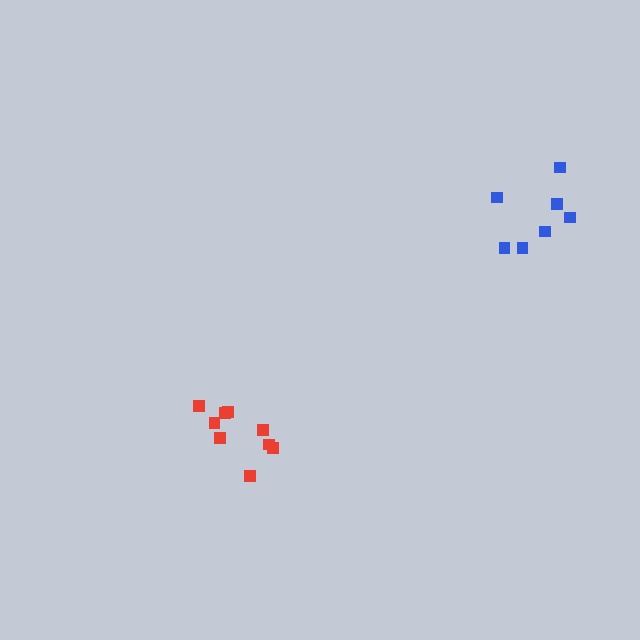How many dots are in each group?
Group 1: 9 dots, Group 2: 7 dots (16 total).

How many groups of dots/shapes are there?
There are 2 groups.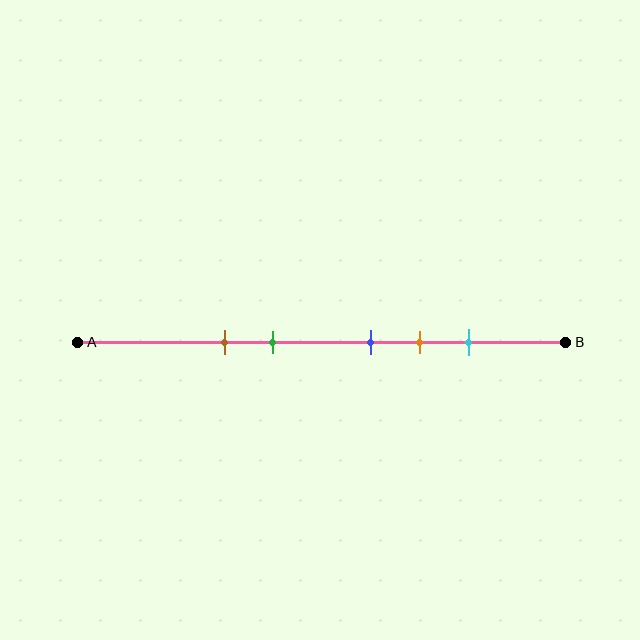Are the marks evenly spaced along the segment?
No, the marks are not evenly spaced.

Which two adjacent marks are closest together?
The blue and orange marks are the closest adjacent pair.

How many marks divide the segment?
There are 5 marks dividing the segment.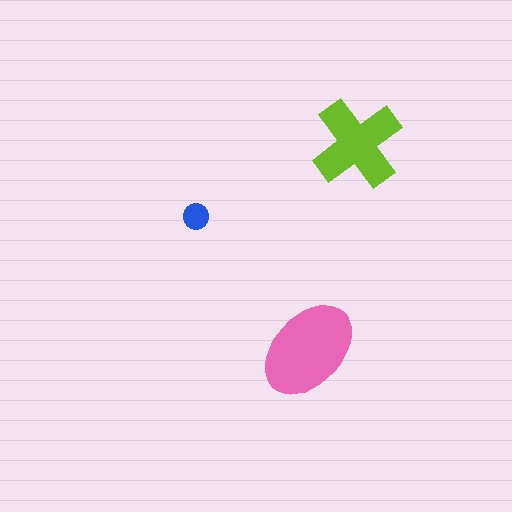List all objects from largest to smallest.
The pink ellipse, the lime cross, the blue circle.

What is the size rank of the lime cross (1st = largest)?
2nd.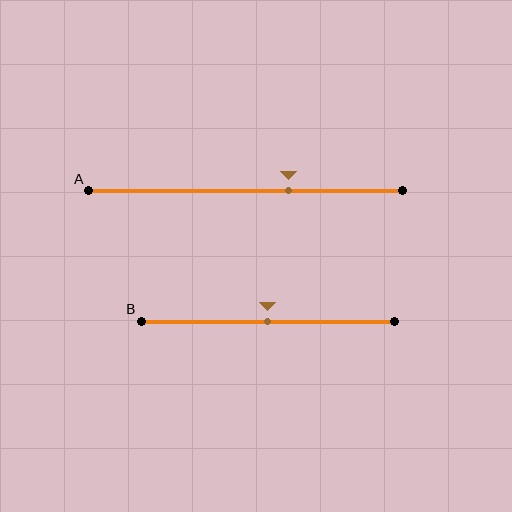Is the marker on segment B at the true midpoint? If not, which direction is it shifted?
Yes, the marker on segment B is at the true midpoint.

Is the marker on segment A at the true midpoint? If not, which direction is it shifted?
No, the marker on segment A is shifted to the right by about 14% of the segment length.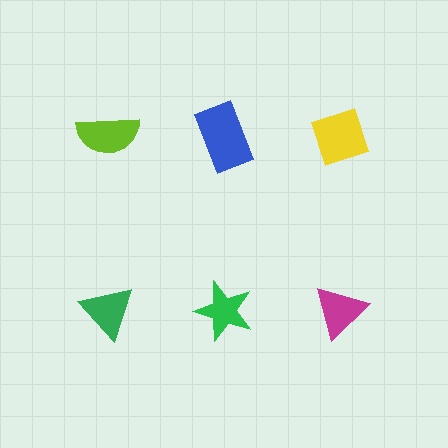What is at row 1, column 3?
A yellow diamond.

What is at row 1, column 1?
A lime semicircle.